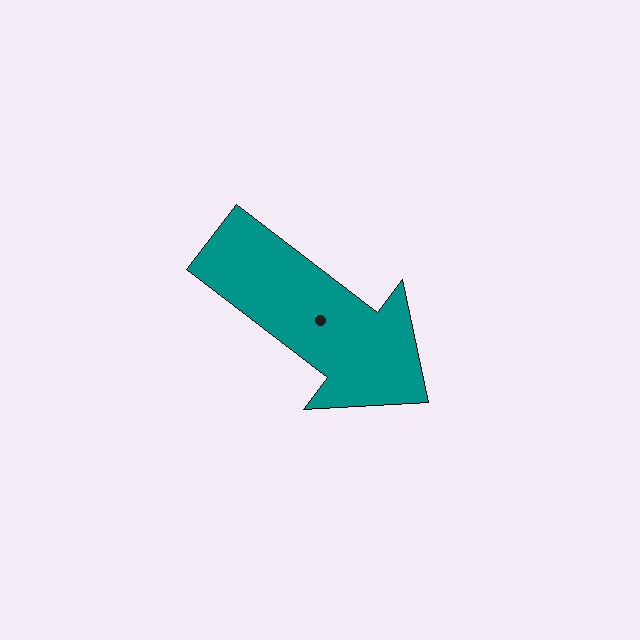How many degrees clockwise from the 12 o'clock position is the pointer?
Approximately 127 degrees.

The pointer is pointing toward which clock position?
Roughly 4 o'clock.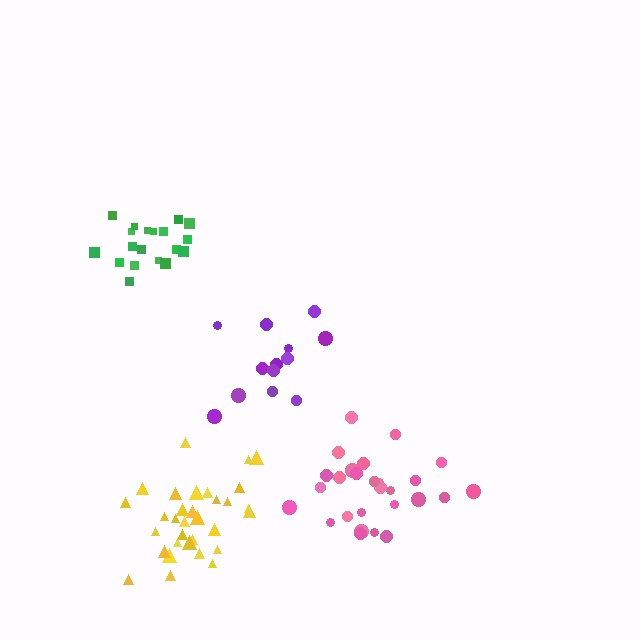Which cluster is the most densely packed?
Green.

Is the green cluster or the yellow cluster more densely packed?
Green.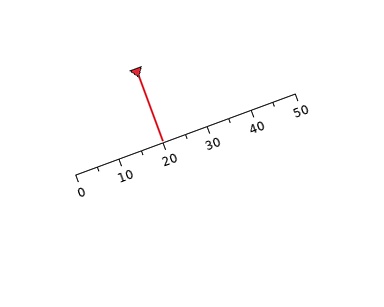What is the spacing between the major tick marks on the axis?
The major ticks are spaced 10 apart.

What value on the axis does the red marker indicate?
The marker indicates approximately 20.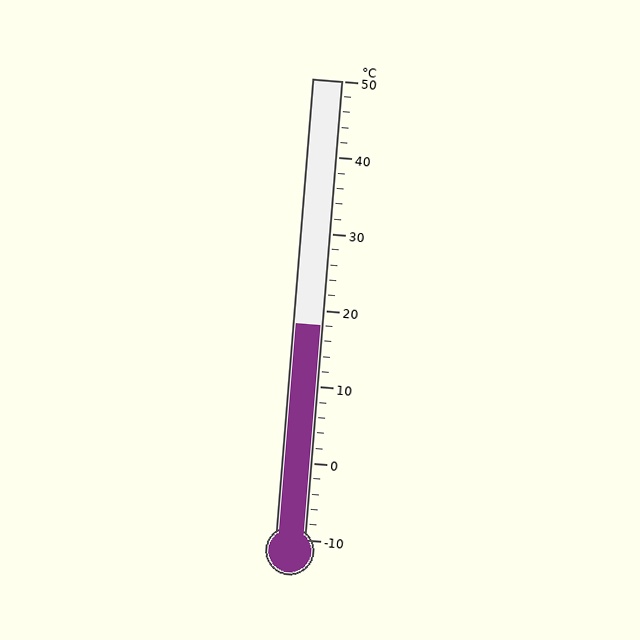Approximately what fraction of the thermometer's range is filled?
The thermometer is filled to approximately 45% of its range.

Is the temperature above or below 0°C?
The temperature is above 0°C.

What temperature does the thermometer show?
The thermometer shows approximately 18°C.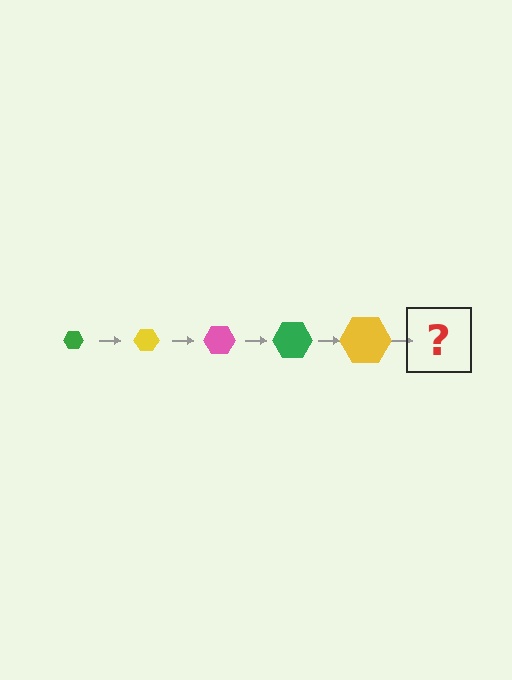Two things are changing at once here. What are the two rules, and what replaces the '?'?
The two rules are that the hexagon grows larger each step and the color cycles through green, yellow, and pink. The '?' should be a pink hexagon, larger than the previous one.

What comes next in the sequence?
The next element should be a pink hexagon, larger than the previous one.